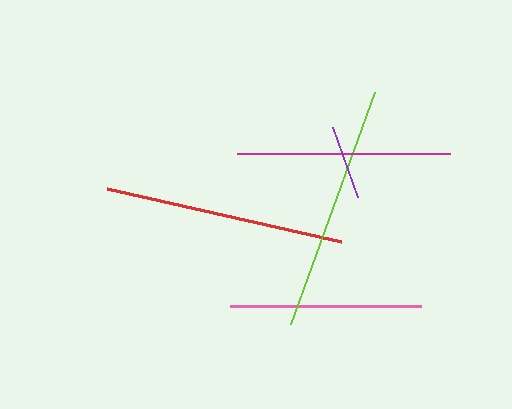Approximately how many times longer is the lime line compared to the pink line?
The lime line is approximately 1.3 times the length of the pink line.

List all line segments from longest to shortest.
From longest to shortest: lime, red, magenta, pink, purple.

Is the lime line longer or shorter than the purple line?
The lime line is longer than the purple line.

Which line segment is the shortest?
The purple line is the shortest at approximately 74 pixels.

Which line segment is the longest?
The lime line is the longest at approximately 247 pixels.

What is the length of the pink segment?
The pink segment is approximately 191 pixels long.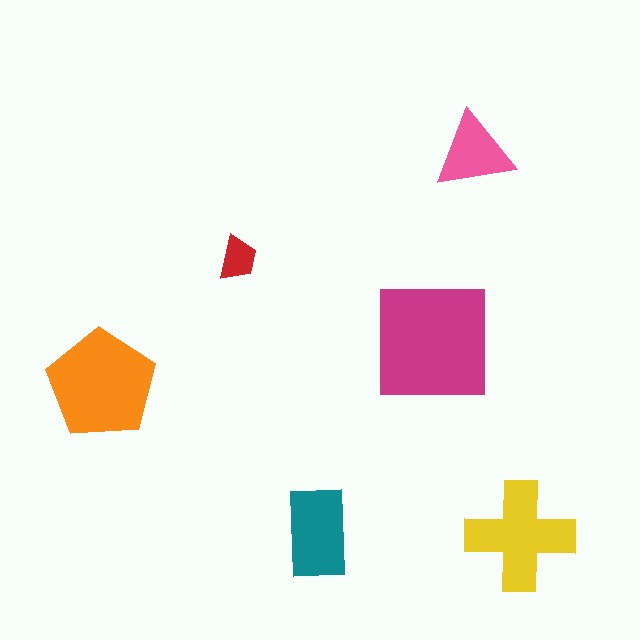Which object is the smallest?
The red trapezoid.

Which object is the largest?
The magenta square.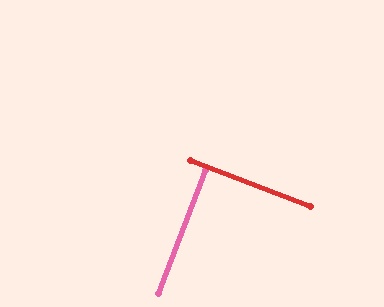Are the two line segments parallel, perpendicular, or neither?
Perpendicular — they meet at approximately 90°.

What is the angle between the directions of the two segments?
Approximately 90 degrees.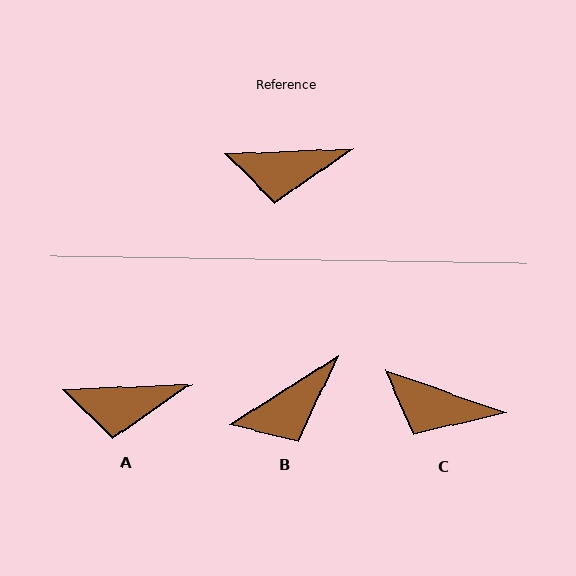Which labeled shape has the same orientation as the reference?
A.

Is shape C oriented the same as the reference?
No, it is off by about 22 degrees.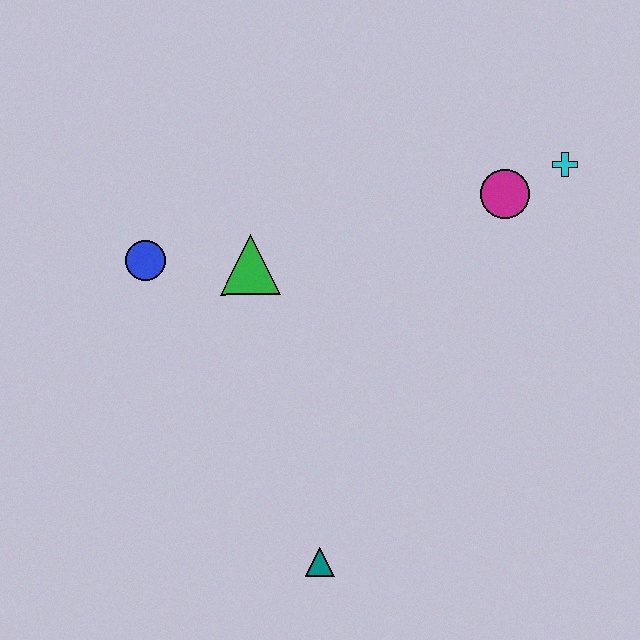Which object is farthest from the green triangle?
The cyan cross is farthest from the green triangle.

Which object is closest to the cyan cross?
The magenta circle is closest to the cyan cross.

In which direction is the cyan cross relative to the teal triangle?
The cyan cross is above the teal triangle.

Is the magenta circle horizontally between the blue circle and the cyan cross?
Yes